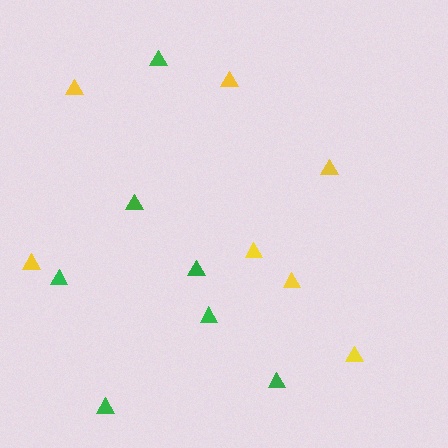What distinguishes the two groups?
There are 2 groups: one group of green triangles (7) and one group of yellow triangles (7).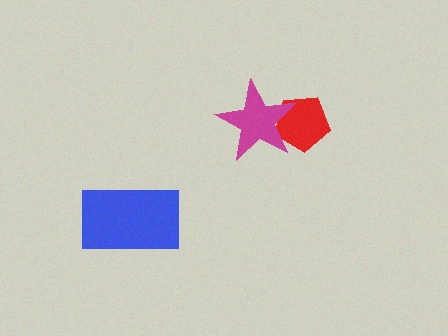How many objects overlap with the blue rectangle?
0 objects overlap with the blue rectangle.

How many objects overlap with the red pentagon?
1 object overlaps with the red pentagon.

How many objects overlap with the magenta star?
1 object overlaps with the magenta star.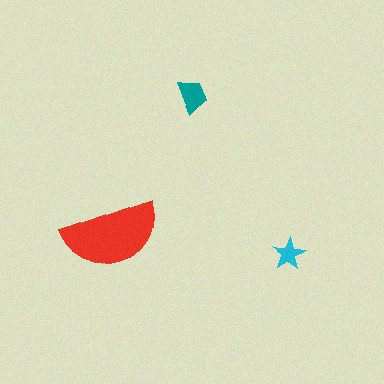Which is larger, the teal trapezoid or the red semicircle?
The red semicircle.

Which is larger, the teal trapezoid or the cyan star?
The teal trapezoid.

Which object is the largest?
The red semicircle.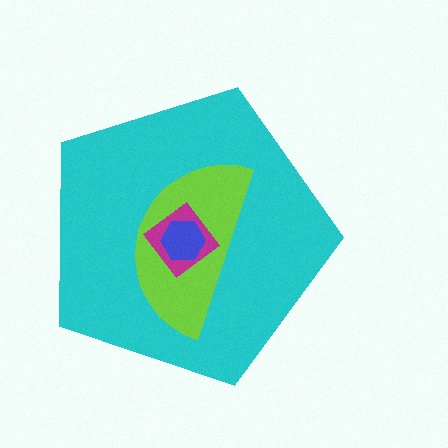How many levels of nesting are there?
4.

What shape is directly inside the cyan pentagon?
The lime semicircle.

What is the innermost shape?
The blue hexagon.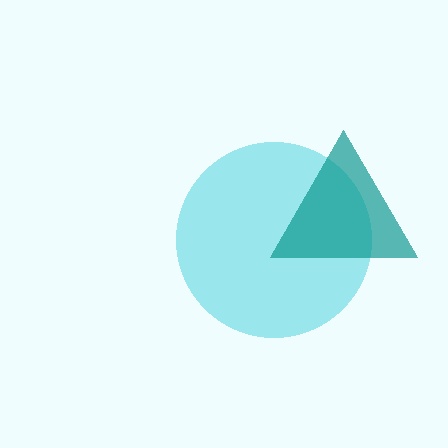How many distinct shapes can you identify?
There are 2 distinct shapes: a cyan circle, a teal triangle.